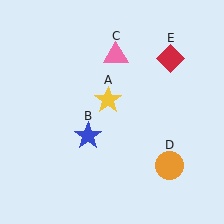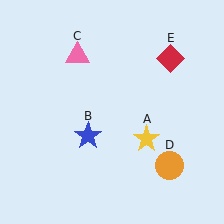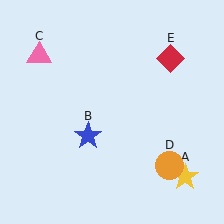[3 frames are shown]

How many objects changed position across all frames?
2 objects changed position: yellow star (object A), pink triangle (object C).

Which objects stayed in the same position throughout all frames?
Blue star (object B) and orange circle (object D) and red diamond (object E) remained stationary.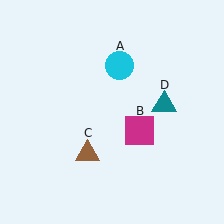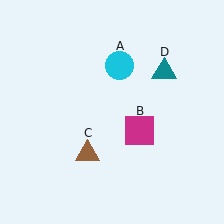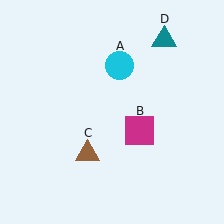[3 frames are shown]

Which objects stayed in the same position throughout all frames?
Cyan circle (object A) and magenta square (object B) and brown triangle (object C) remained stationary.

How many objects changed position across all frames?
1 object changed position: teal triangle (object D).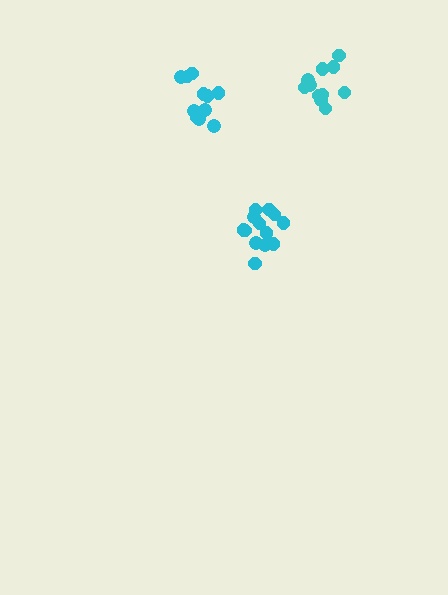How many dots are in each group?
Group 1: 11 dots, Group 2: 11 dots, Group 3: 13 dots (35 total).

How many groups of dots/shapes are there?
There are 3 groups.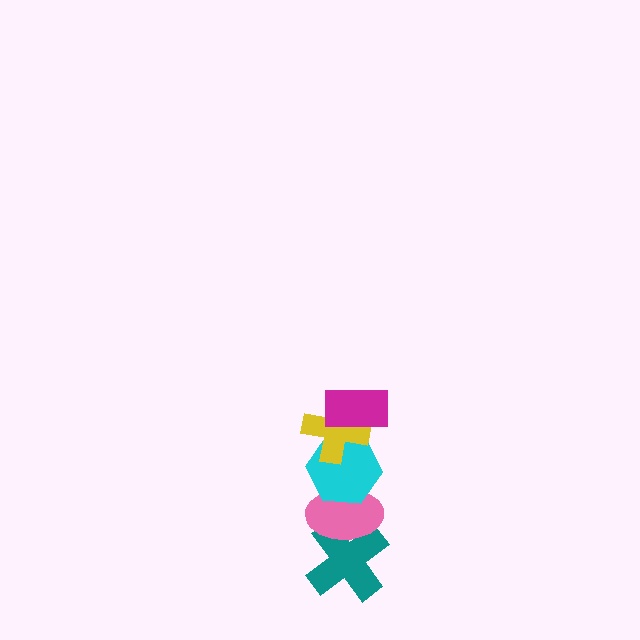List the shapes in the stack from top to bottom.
From top to bottom: the magenta rectangle, the yellow cross, the cyan hexagon, the pink ellipse, the teal cross.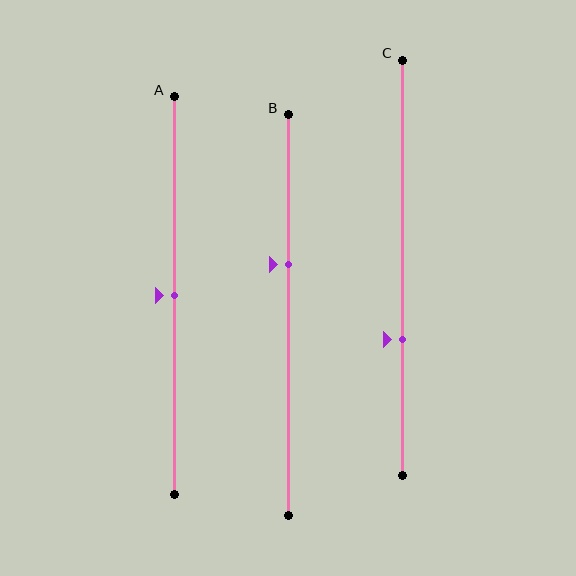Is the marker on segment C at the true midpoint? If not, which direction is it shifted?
No, the marker on segment C is shifted downward by about 17% of the segment length.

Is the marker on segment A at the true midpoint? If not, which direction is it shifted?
Yes, the marker on segment A is at the true midpoint.